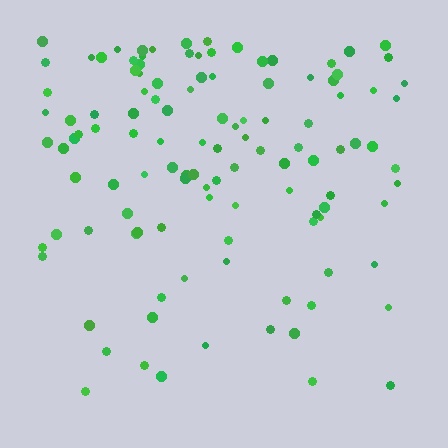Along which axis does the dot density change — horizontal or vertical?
Vertical.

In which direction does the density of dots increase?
From bottom to top, with the top side densest.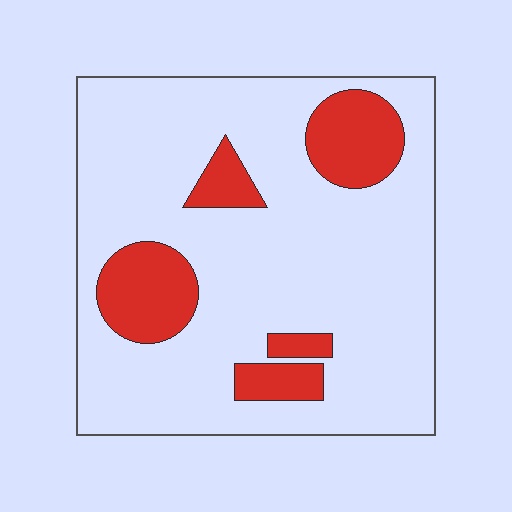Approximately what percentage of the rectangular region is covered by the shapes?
Approximately 20%.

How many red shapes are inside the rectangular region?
5.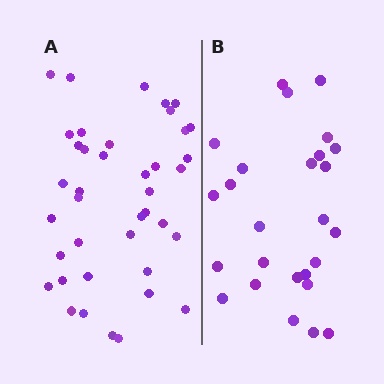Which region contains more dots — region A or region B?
Region A (the left region) has more dots.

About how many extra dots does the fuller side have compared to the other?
Region A has approximately 15 more dots than region B.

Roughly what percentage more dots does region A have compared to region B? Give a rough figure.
About 55% more.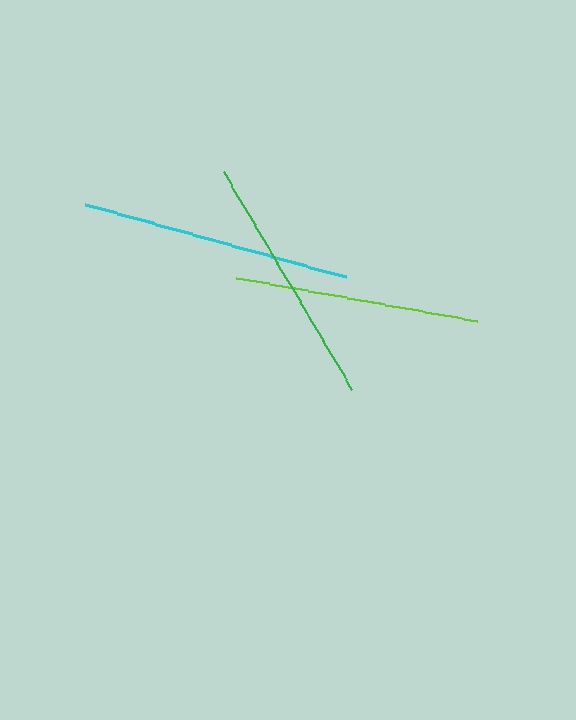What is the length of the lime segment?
The lime segment is approximately 245 pixels long.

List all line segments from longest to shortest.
From longest to shortest: cyan, green, lime.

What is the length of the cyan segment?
The cyan segment is approximately 271 pixels long.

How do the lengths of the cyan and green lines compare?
The cyan and green lines are approximately the same length.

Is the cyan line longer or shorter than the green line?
The cyan line is longer than the green line.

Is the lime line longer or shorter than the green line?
The green line is longer than the lime line.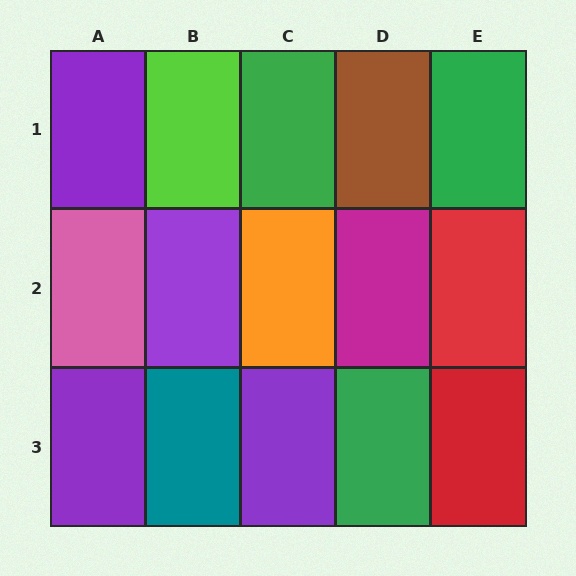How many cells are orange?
1 cell is orange.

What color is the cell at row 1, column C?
Green.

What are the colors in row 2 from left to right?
Pink, purple, orange, magenta, red.